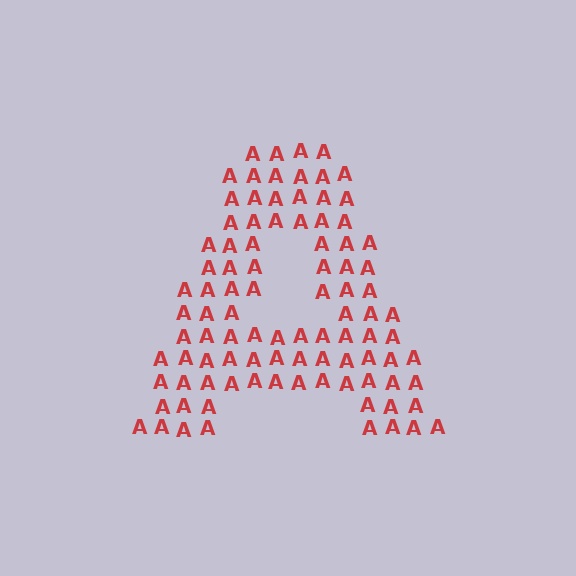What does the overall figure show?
The overall figure shows the letter A.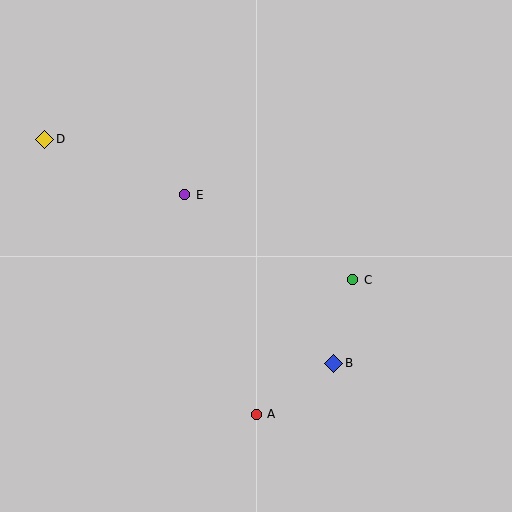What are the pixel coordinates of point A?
Point A is at (256, 414).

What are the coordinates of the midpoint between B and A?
The midpoint between B and A is at (295, 389).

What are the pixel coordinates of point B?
Point B is at (334, 363).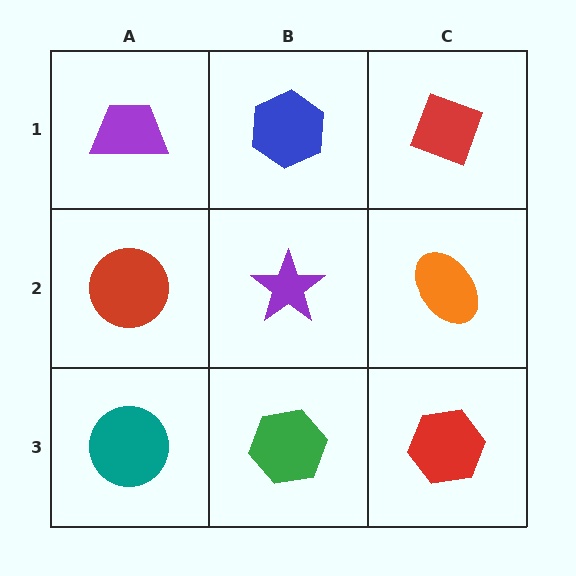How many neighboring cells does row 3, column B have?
3.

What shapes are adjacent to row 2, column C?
A red diamond (row 1, column C), a red hexagon (row 3, column C), a purple star (row 2, column B).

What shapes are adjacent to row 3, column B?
A purple star (row 2, column B), a teal circle (row 3, column A), a red hexagon (row 3, column C).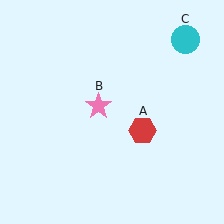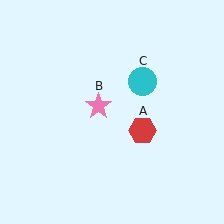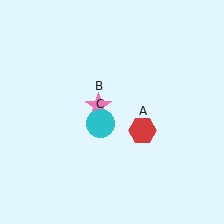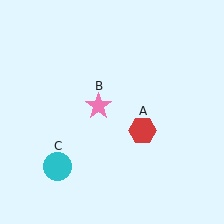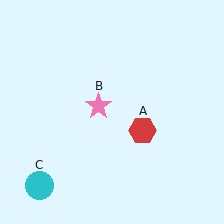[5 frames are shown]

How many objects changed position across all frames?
1 object changed position: cyan circle (object C).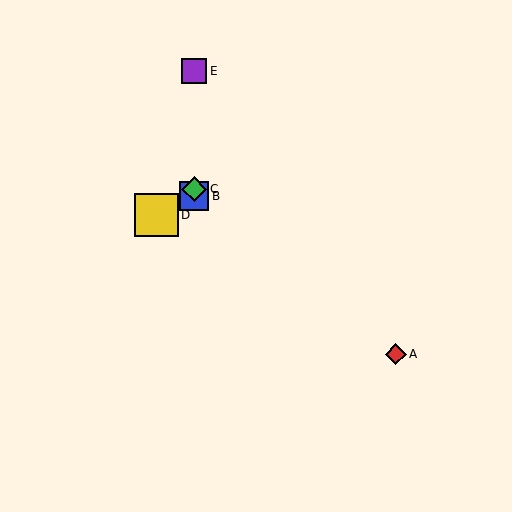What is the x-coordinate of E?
Object E is at x≈194.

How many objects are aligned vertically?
3 objects (B, C, E) are aligned vertically.